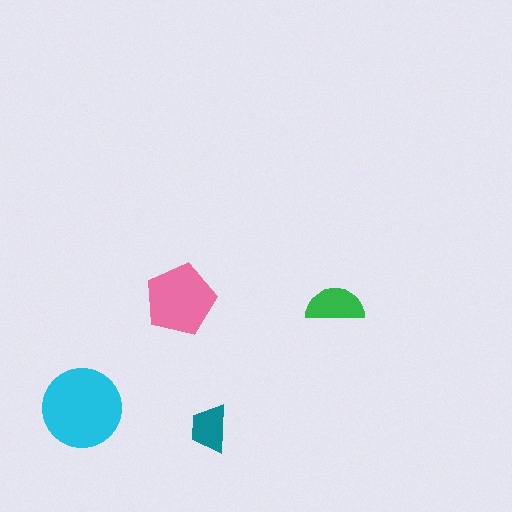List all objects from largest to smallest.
The cyan circle, the pink pentagon, the green semicircle, the teal trapezoid.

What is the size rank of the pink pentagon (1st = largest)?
2nd.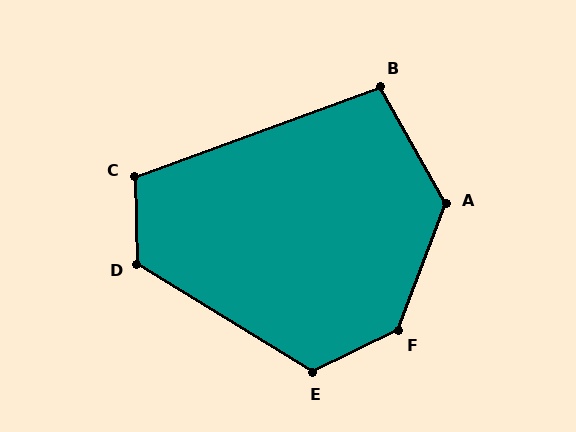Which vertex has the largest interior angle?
F, at approximately 137 degrees.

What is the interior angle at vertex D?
Approximately 123 degrees (obtuse).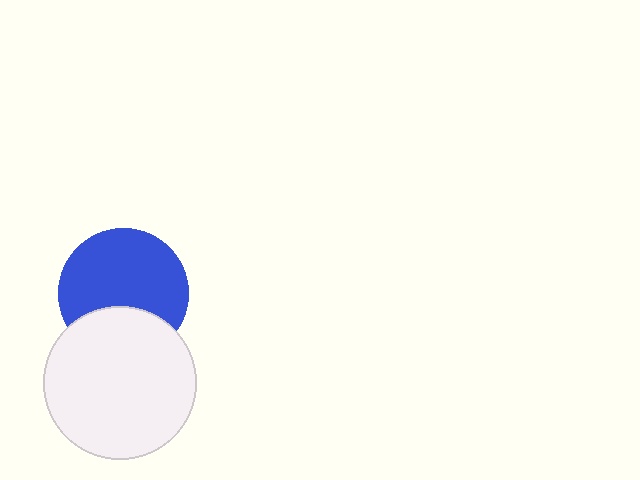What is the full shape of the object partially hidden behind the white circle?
The partially hidden object is a blue circle.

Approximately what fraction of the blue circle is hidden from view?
Roughly 30% of the blue circle is hidden behind the white circle.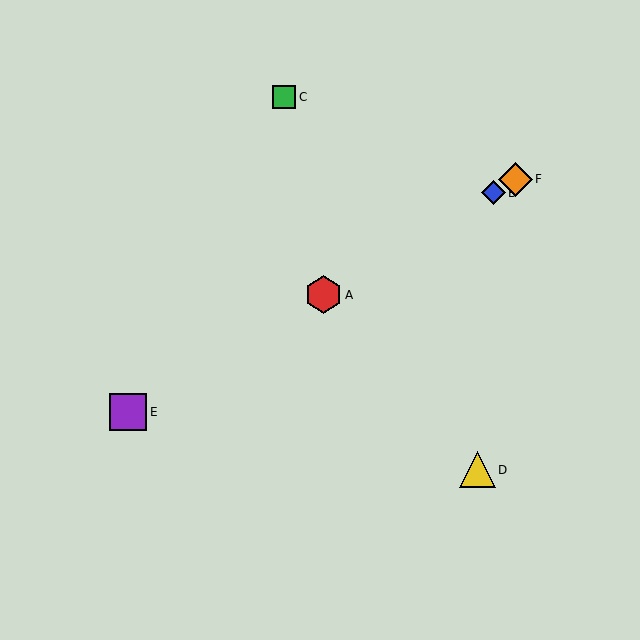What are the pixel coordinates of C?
Object C is at (284, 97).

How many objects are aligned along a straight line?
4 objects (A, B, E, F) are aligned along a straight line.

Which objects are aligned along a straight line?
Objects A, B, E, F are aligned along a straight line.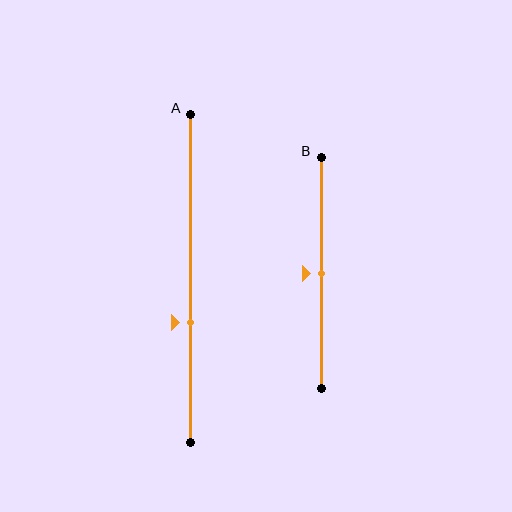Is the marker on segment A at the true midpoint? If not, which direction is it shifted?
No, the marker on segment A is shifted downward by about 13% of the segment length.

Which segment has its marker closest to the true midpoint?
Segment B has its marker closest to the true midpoint.